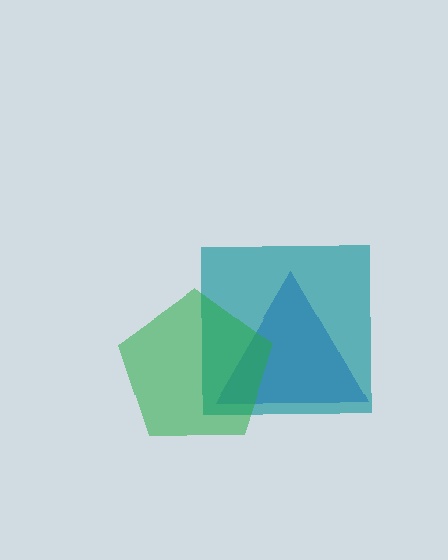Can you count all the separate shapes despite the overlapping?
Yes, there are 3 separate shapes.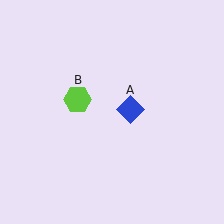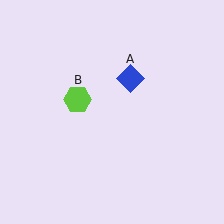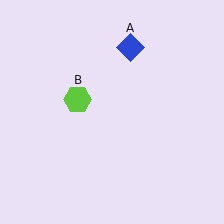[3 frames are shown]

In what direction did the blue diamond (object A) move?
The blue diamond (object A) moved up.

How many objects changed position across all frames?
1 object changed position: blue diamond (object A).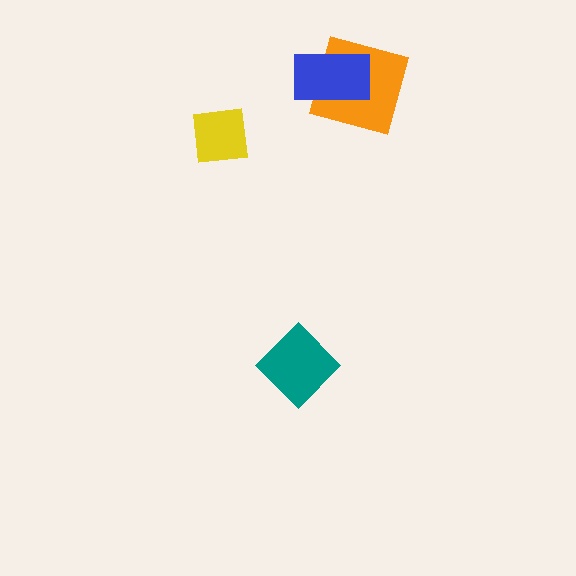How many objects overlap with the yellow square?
0 objects overlap with the yellow square.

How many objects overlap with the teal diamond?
0 objects overlap with the teal diamond.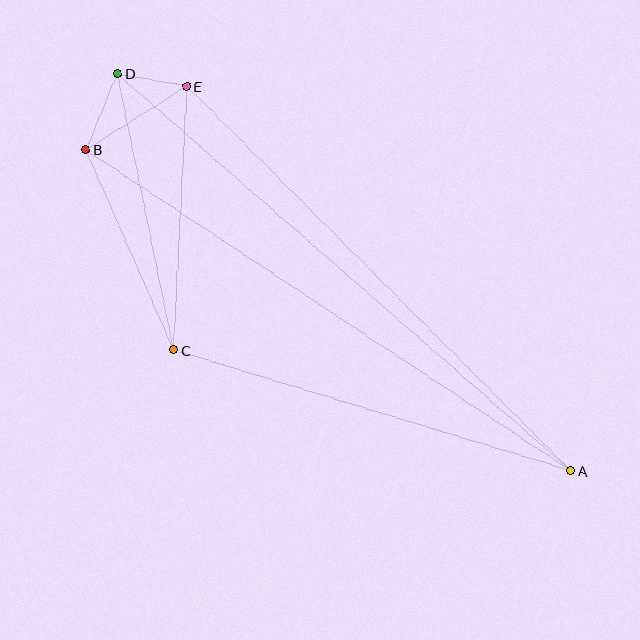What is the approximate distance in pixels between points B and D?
The distance between B and D is approximately 82 pixels.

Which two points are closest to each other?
Points D and E are closest to each other.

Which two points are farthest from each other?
Points A and D are farthest from each other.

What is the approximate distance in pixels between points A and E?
The distance between A and E is approximately 544 pixels.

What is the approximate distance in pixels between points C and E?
The distance between C and E is approximately 264 pixels.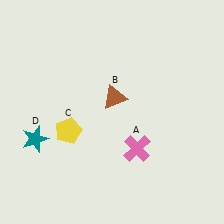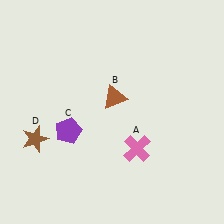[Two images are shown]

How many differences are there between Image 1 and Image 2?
There are 2 differences between the two images.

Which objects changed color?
C changed from yellow to purple. D changed from teal to brown.